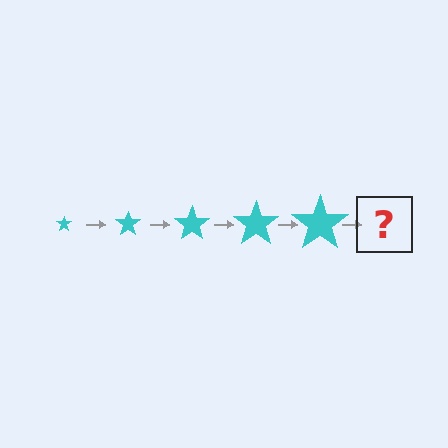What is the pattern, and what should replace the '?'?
The pattern is that the star gets progressively larger each step. The '?' should be a cyan star, larger than the previous one.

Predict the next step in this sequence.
The next step is a cyan star, larger than the previous one.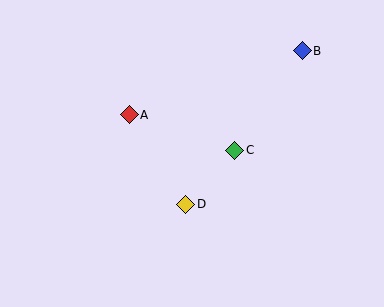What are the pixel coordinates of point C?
Point C is at (235, 150).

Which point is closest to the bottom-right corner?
Point C is closest to the bottom-right corner.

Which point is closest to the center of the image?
Point C at (235, 150) is closest to the center.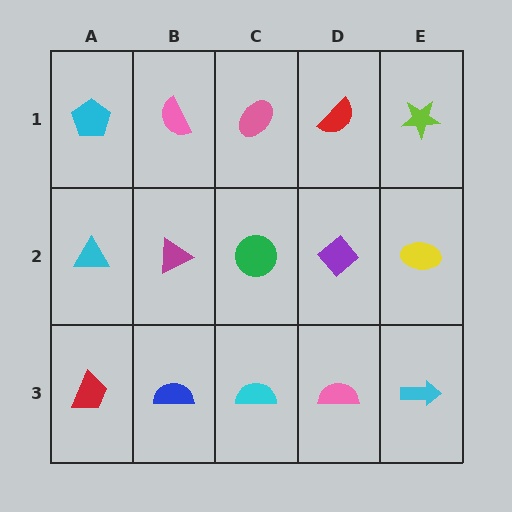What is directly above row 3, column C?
A green circle.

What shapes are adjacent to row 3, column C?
A green circle (row 2, column C), a blue semicircle (row 3, column B), a pink semicircle (row 3, column D).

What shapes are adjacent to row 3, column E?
A yellow ellipse (row 2, column E), a pink semicircle (row 3, column D).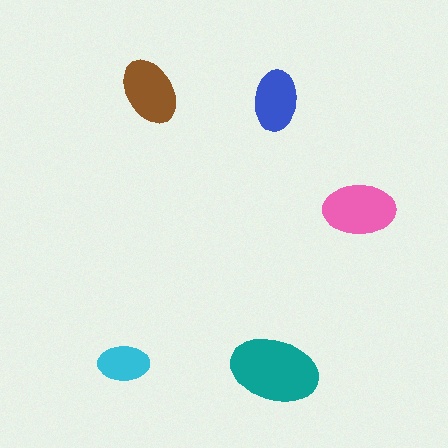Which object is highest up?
The brown ellipse is topmost.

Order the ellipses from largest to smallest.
the teal one, the pink one, the brown one, the blue one, the cyan one.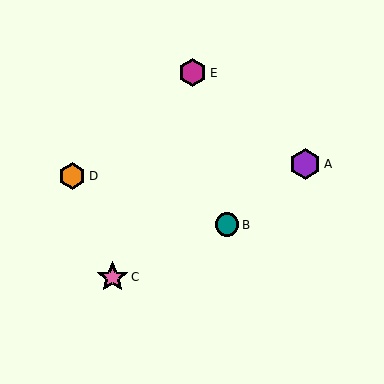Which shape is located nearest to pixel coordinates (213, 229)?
The teal circle (labeled B) at (227, 225) is nearest to that location.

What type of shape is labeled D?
Shape D is an orange hexagon.